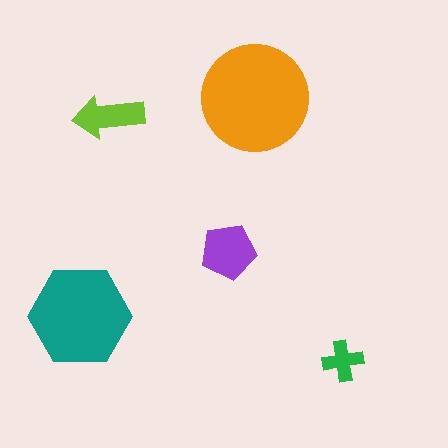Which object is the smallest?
The green cross.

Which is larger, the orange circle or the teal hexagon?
The orange circle.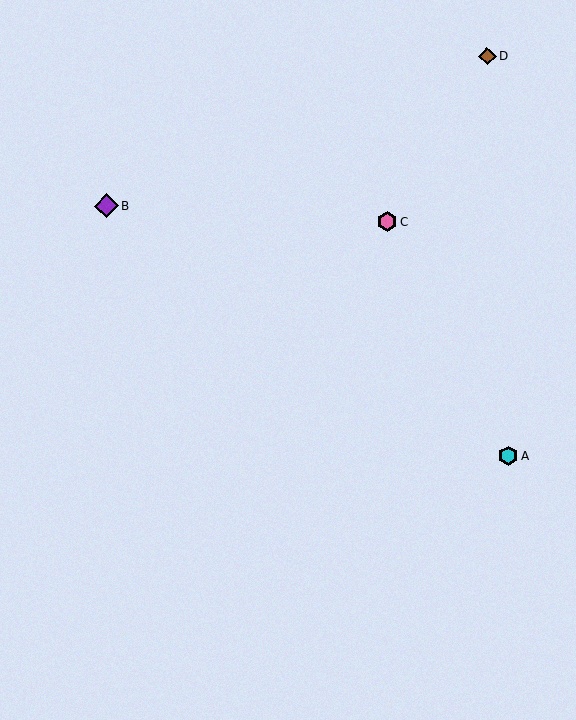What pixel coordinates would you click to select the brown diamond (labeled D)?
Click at (487, 56) to select the brown diamond D.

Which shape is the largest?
The purple diamond (labeled B) is the largest.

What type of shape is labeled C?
Shape C is a pink hexagon.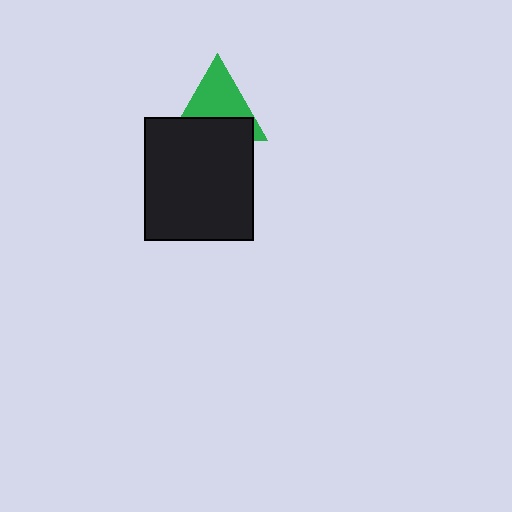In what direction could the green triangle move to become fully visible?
The green triangle could move up. That would shift it out from behind the black rectangle entirely.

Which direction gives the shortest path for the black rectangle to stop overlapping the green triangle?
Moving down gives the shortest separation.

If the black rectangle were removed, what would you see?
You would see the complete green triangle.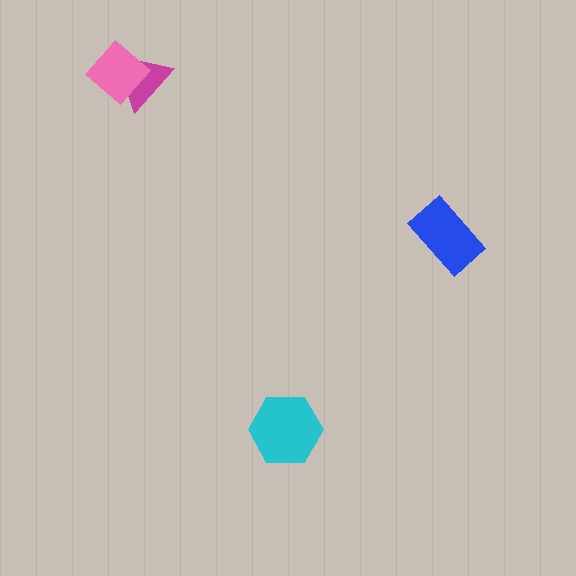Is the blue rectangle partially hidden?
No, no other shape covers it.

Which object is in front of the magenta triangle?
The pink diamond is in front of the magenta triangle.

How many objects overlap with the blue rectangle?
0 objects overlap with the blue rectangle.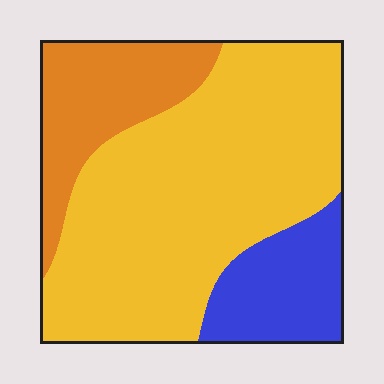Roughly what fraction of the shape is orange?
Orange takes up less than a quarter of the shape.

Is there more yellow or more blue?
Yellow.